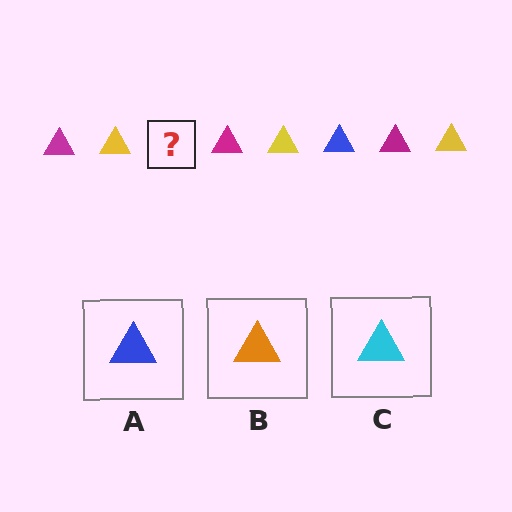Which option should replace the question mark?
Option A.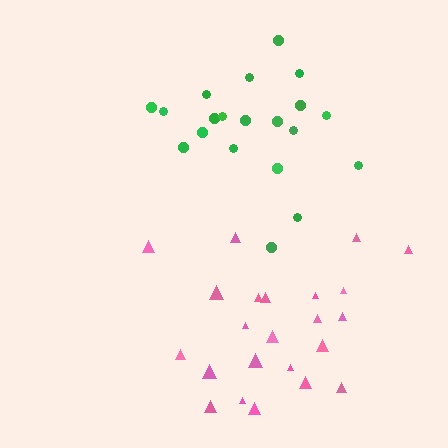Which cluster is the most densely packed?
Green.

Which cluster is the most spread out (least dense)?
Pink.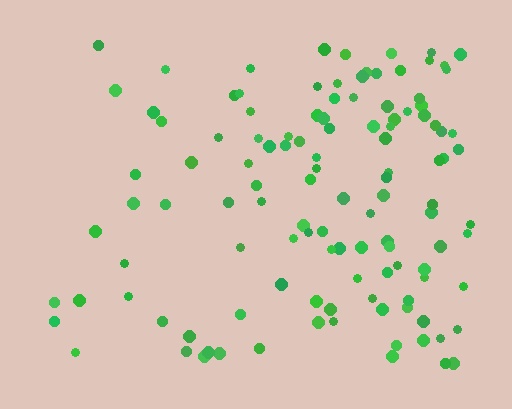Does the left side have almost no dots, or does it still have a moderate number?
Still a moderate number, just noticeably fewer than the right.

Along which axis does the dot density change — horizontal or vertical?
Horizontal.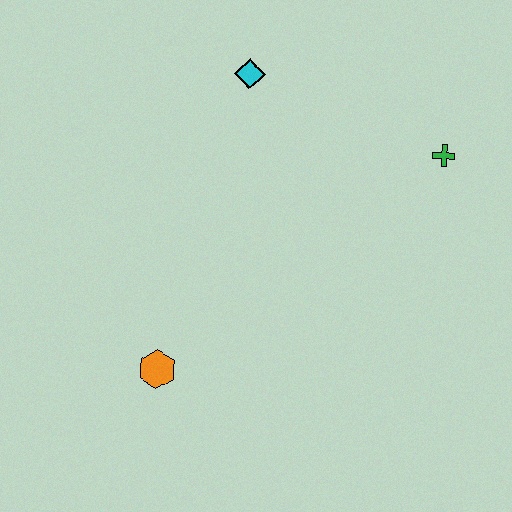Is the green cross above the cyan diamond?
No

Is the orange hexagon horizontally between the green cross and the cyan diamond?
No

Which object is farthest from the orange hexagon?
The green cross is farthest from the orange hexagon.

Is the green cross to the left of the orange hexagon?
No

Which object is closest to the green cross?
The cyan diamond is closest to the green cross.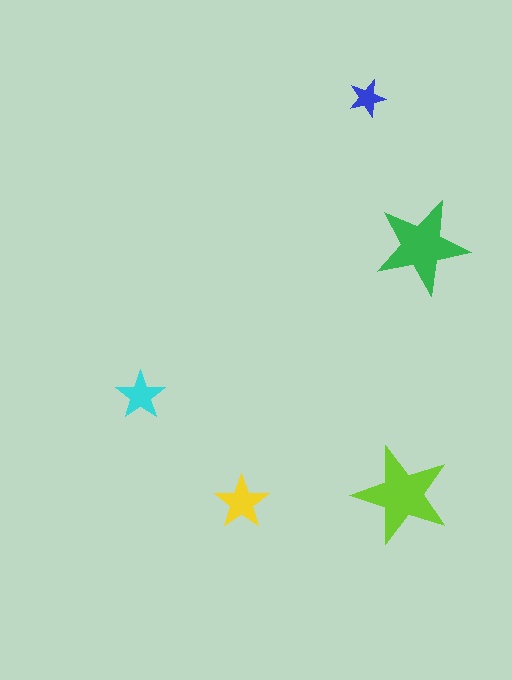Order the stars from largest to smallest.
the lime one, the green one, the yellow one, the cyan one, the blue one.